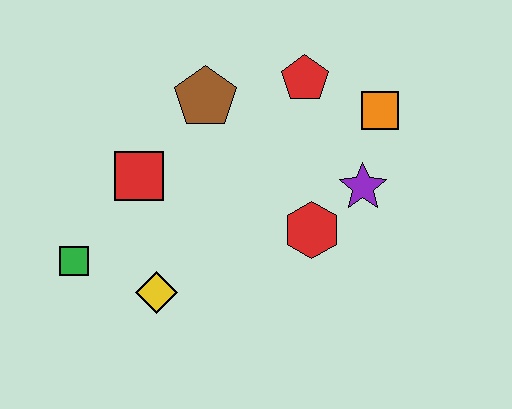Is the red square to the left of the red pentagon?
Yes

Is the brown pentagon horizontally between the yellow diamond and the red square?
No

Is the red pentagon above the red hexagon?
Yes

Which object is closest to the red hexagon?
The purple star is closest to the red hexagon.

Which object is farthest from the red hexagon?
The green square is farthest from the red hexagon.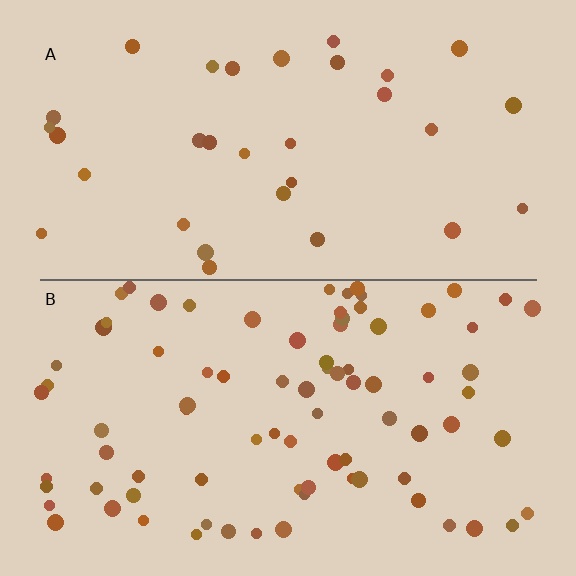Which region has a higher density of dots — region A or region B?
B (the bottom).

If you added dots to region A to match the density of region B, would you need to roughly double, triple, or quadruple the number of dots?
Approximately triple.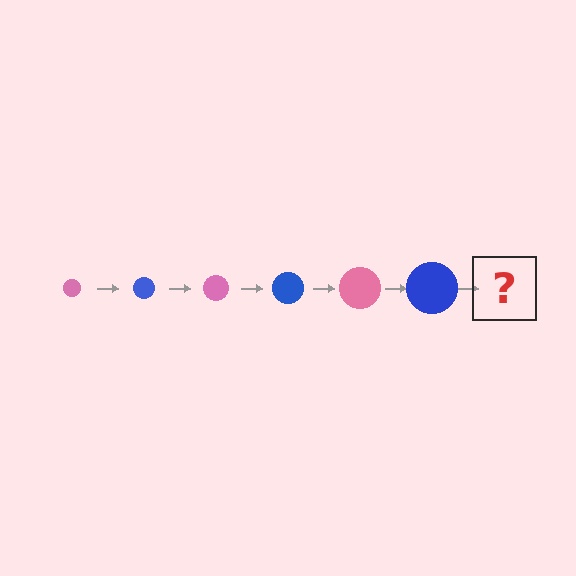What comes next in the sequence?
The next element should be a pink circle, larger than the previous one.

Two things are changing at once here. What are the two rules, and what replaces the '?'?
The two rules are that the circle grows larger each step and the color cycles through pink and blue. The '?' should be a pink circle, larger than the previous one.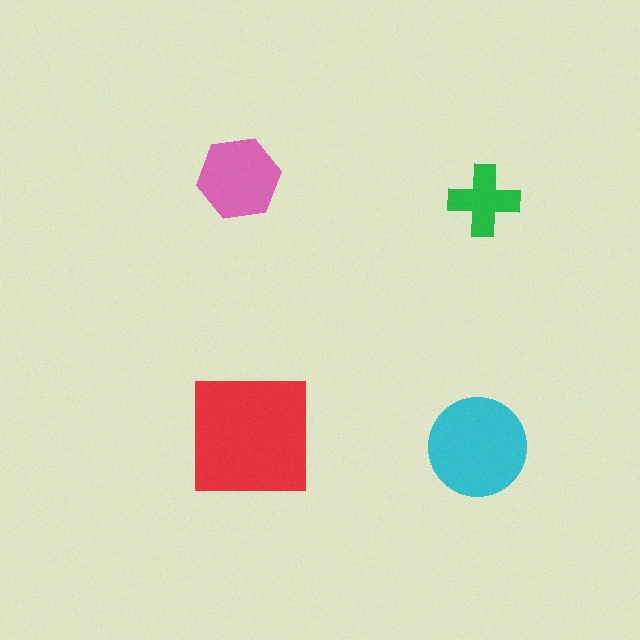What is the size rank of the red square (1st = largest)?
1st.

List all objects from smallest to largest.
The green cross, the pink hexagon, the cyan circle, the red square.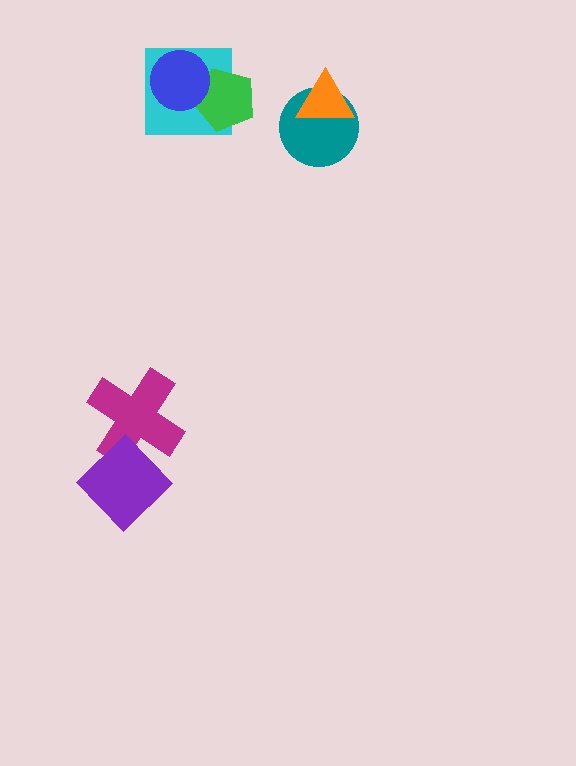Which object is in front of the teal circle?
The orange triangle is in front of the teal circle.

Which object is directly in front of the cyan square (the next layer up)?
The green pentagon is directly in front of the cyan square.